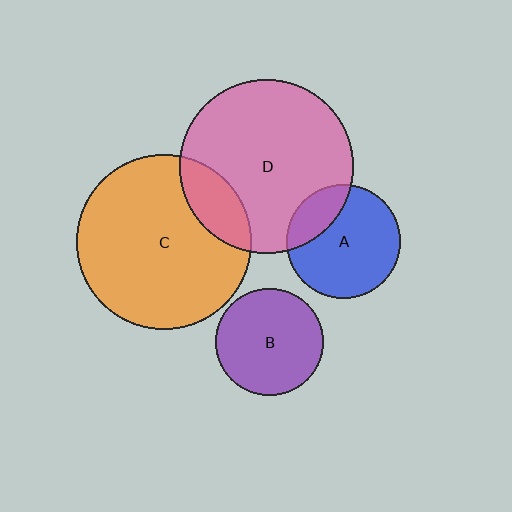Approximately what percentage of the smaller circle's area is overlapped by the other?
Approximately 15%.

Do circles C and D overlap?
Yes.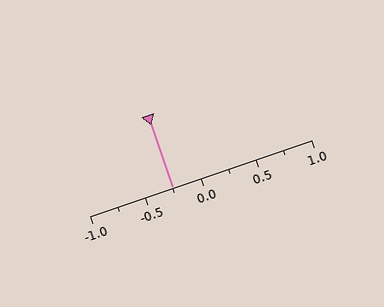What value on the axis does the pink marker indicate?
The marker indicates approximately -0.25.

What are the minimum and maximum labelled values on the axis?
The axis runs from -1.0 to 1.0.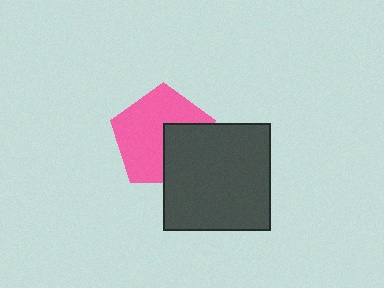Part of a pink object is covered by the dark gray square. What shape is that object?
It is a pentagon.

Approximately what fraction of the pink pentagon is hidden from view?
Roughly 34% of the pink pentagon is hidden behind the dark gray square.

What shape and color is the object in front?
The object in front is a dark gray square.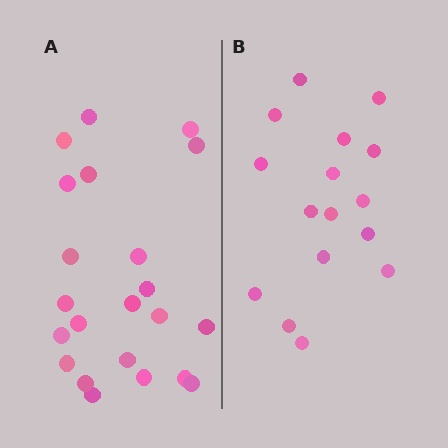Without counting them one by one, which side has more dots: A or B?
Region A (the left region) has more dots.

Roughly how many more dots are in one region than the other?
Region A has about 6 more dots than region B.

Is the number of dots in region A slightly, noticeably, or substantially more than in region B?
Region A has noticeably more, but not dramatically so. The ratio is roughly 1.4 to 1.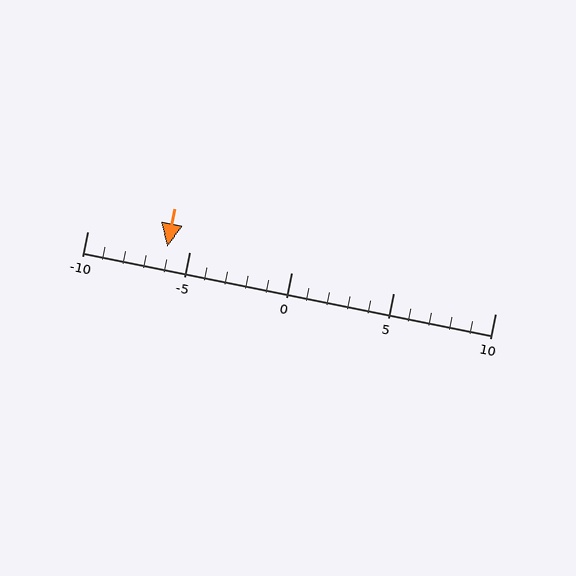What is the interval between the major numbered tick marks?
The major tick marks are spaced 5 units apart.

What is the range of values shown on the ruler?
The ruler shows values from -10 to 10.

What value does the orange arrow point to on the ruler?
The orange arrow points to approximately -6.